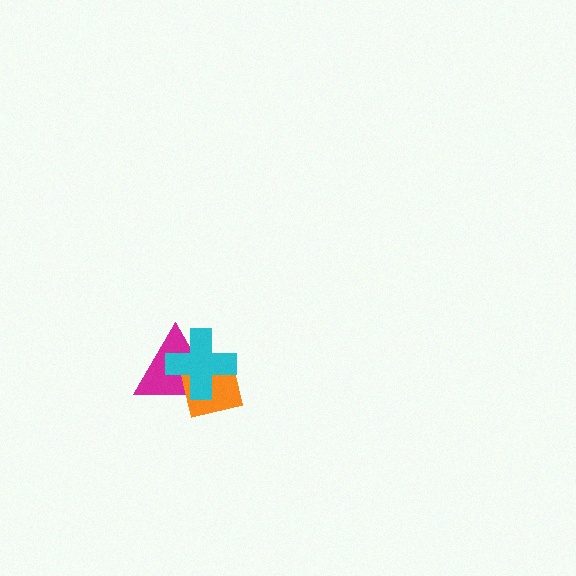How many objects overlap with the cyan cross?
2 objects overlap with the cyan cross.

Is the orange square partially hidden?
Yes, it is partially covered by another shape.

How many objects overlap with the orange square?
2 objects overlap with the orange square.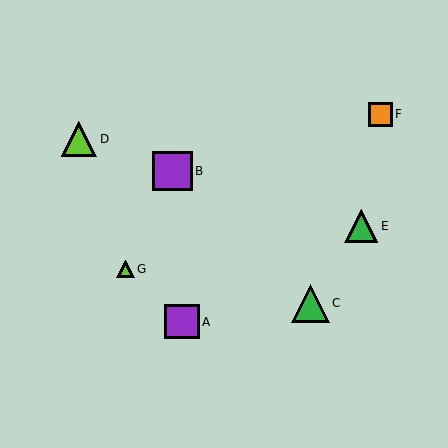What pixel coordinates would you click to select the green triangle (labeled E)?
Click at (361, 226) to select the green triangle E.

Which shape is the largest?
The purple square (labeled B) is the largest.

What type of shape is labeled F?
Shape F is an orange square.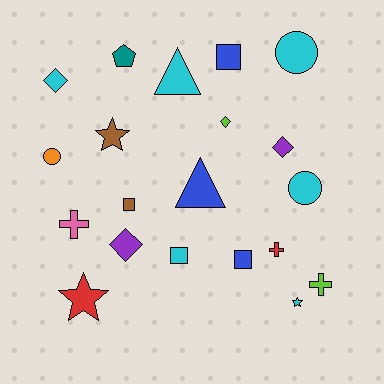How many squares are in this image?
There are 4 squares.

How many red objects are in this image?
There are 2 red objects.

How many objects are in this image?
There are 20 objects.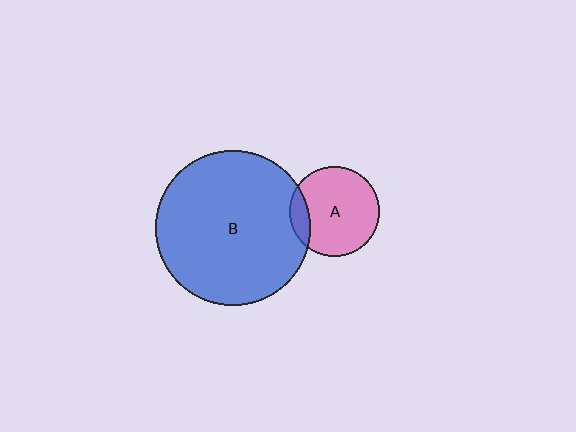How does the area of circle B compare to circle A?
Approximately 3.0 times.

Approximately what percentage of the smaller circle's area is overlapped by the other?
Approximately 15%.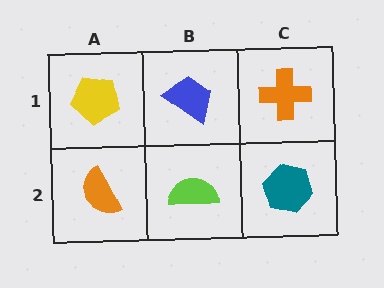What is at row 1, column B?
A blue trapezoid.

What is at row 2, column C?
A teal hexagon.